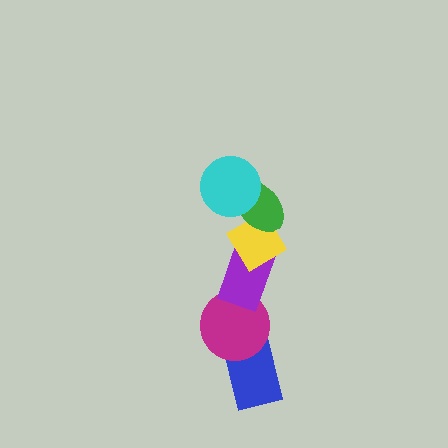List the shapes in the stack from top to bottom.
From top to bottom: the cyan circle, the green ellipse, the yellow diamond, the purple rectangle, the magenta circle, the blue rectangle.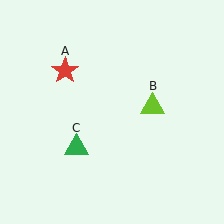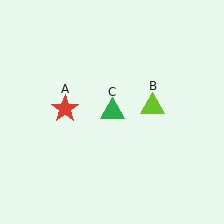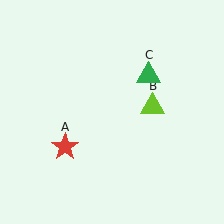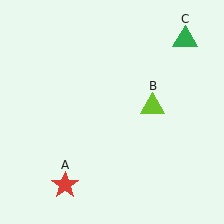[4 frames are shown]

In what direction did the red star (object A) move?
The red star (object A) moved down.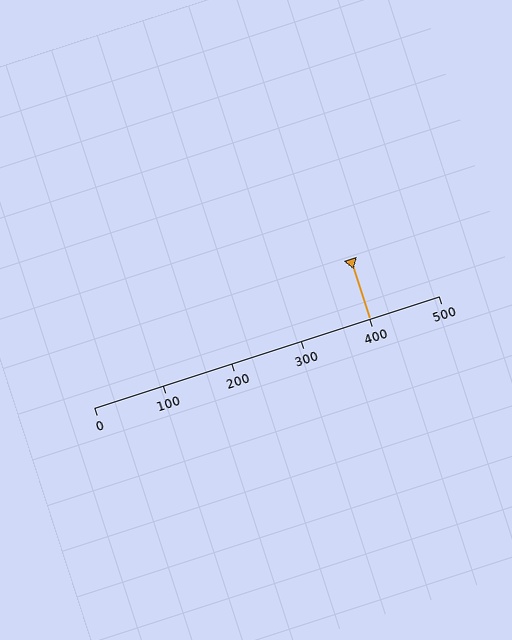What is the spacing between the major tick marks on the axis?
The major ticks are spaced 100 apart.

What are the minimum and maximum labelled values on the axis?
The axis runs from 0 to 500.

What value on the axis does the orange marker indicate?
The marker indicates approximately 400.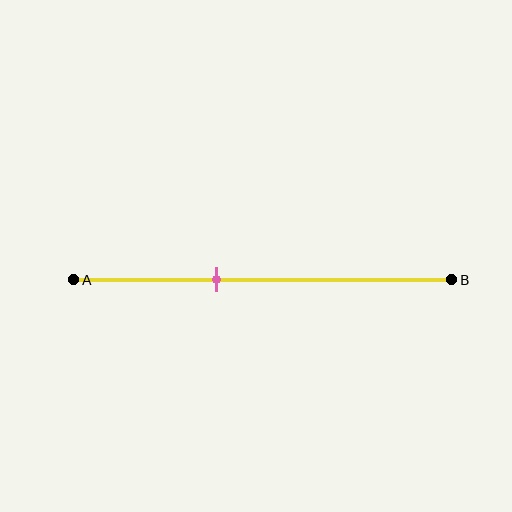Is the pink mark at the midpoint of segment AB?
No, the mark is at about 40% from A, not at the 50% midpoint.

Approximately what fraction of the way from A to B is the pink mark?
The pink mark is approximately 40% of the way from A to B.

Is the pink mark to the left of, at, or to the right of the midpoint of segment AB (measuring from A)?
The pink mark is to the left of the midpoint of segment AB.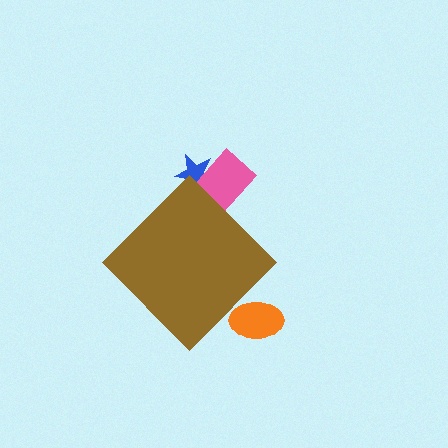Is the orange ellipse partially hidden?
Yes, the orange ellipse is partially hidden behind the brown diamond.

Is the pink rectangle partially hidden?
Yes, the pink rectangle is partially hidden behind the brown diamond.